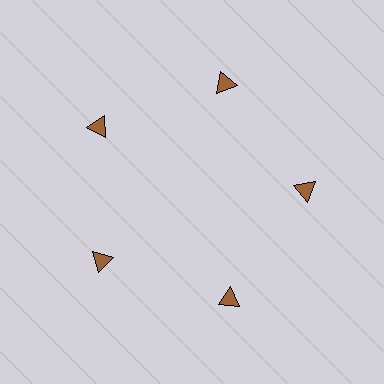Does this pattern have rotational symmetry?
Yes, this pattern has 5-fold rotational symmetry. It looks the same after rotating 72 degrees around the center.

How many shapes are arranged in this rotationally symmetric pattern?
There are 5 shapes, arranged in 5 groups of 1.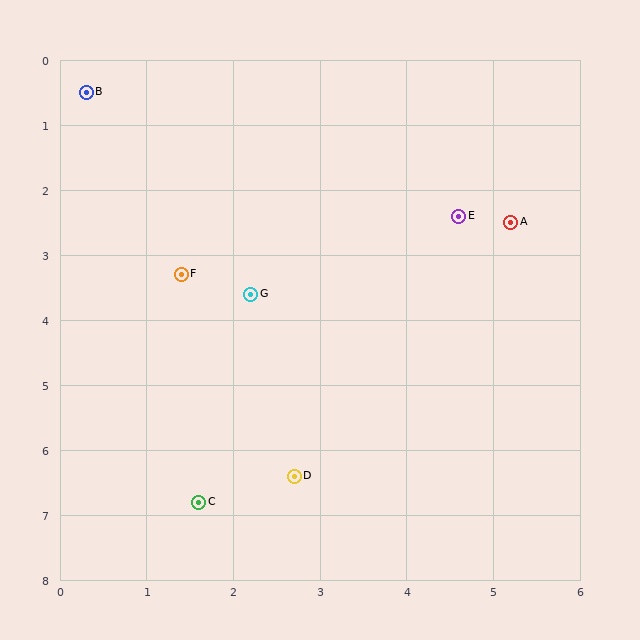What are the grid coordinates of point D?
Point D is at approximately (2.7, 6.4).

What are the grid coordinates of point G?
Point G is at approximately (2.2, 3.6).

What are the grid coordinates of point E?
Point E is at approximately (4.6, 2.4).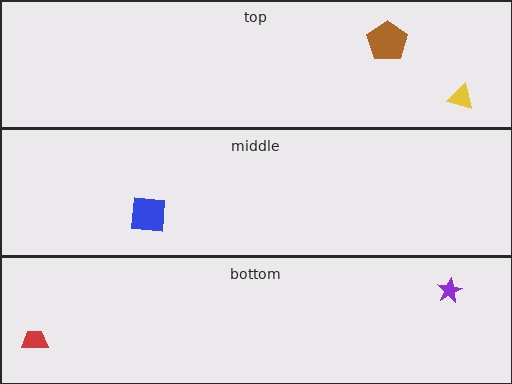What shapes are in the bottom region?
The red trapezoid, the purple star.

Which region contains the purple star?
The bottom region.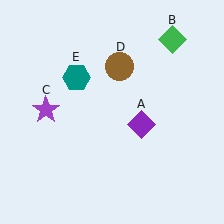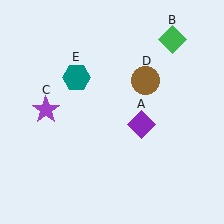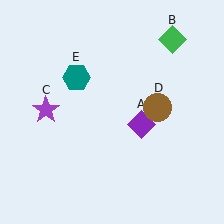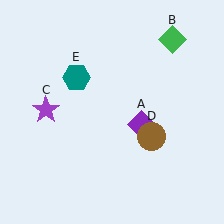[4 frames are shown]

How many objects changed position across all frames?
1 object changed position: brown circle (object D).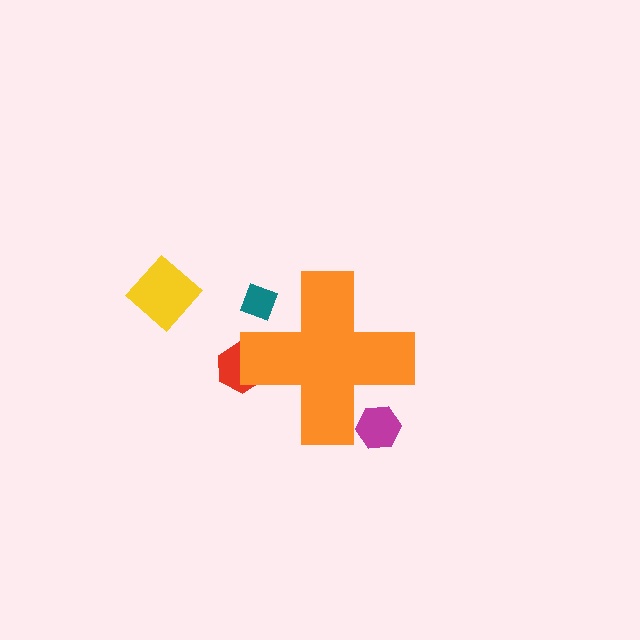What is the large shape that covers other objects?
An orange cross.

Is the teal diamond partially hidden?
Yes, the teal diamond is partially hidden behind the orange cross.